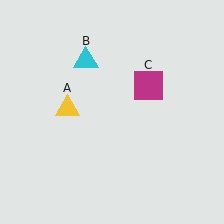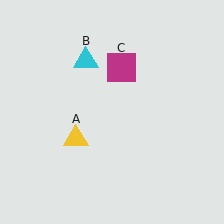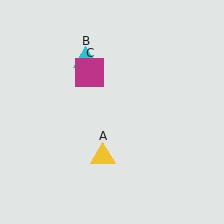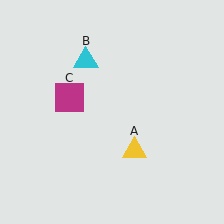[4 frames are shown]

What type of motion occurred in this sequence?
The yellow triangle (object A), magenta square (object C) rotated counterclockwise around the center of the scene.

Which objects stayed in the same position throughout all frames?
Cyan triangle (object B) remained stationary.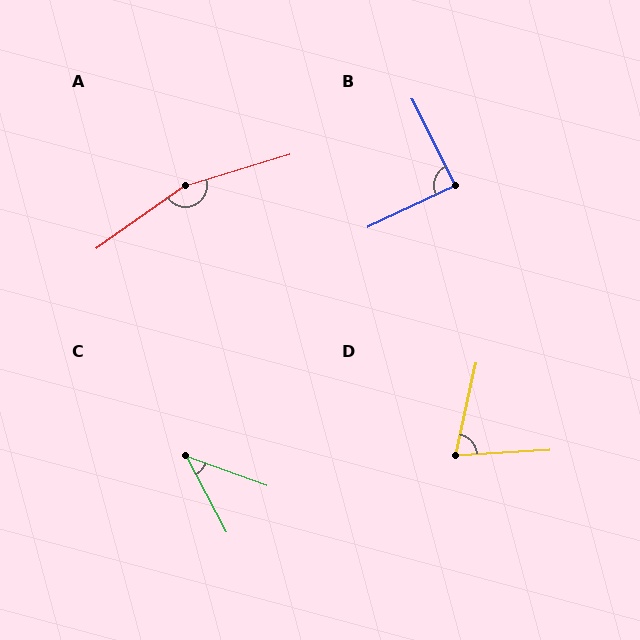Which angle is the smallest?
C, at approximately 42 degrees.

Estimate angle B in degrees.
Approximately 89 degrees.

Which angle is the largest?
A, at approximately 161 degrees.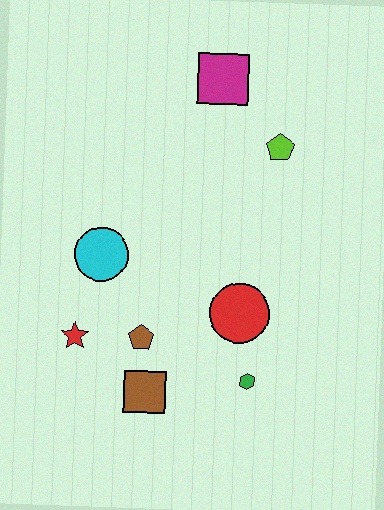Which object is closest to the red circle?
The green hexagon is closest to the red circle.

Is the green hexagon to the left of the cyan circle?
No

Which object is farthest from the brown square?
The magenta square is farthest from the brown square.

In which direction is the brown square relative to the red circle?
The brown square is to the left of the red circle.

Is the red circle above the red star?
Yes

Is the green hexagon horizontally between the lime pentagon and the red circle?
Yes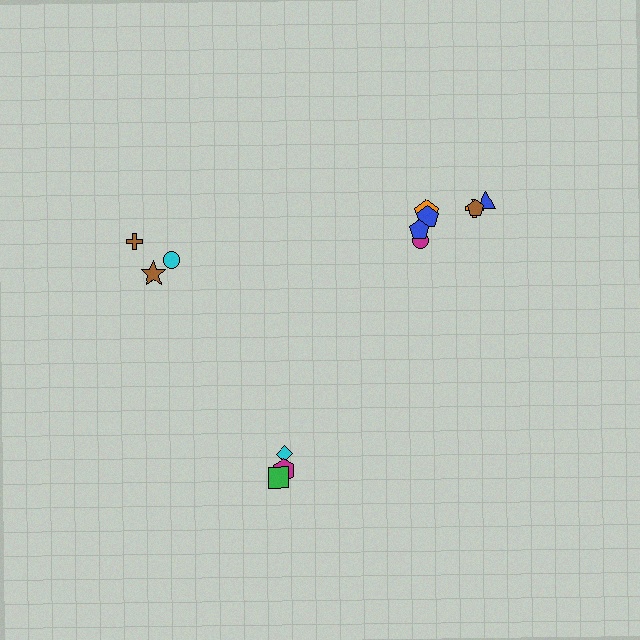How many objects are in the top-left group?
There are 3 objects.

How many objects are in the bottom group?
There are 3 objects.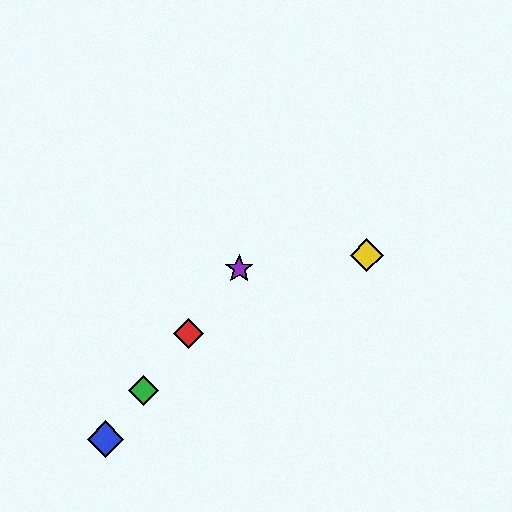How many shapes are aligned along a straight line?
4 shapes (the red diamond, the blue diamond, the green diamond, the purple star) are aligned along a straight line.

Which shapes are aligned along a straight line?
The red diamond, the blue diamond, the green diamond, the purple star are aligned along a straight line.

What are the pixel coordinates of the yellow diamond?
The yellow diamond is at (367, 255).